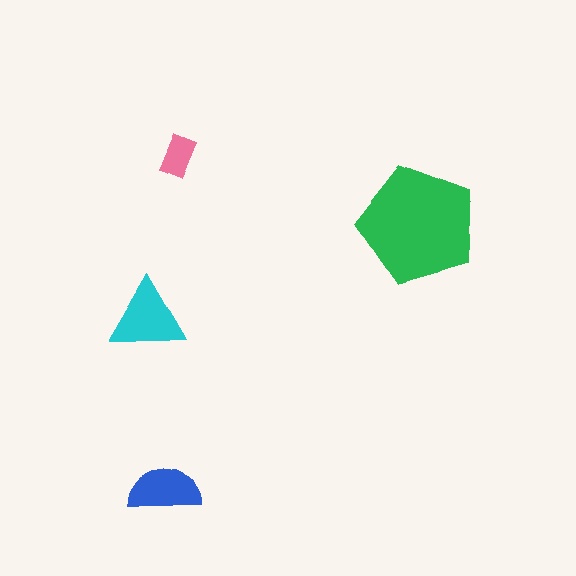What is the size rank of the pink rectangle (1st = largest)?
4th.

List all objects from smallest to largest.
The pink rectangle, the blue semicircle, the cyan triangle, the green pentagon.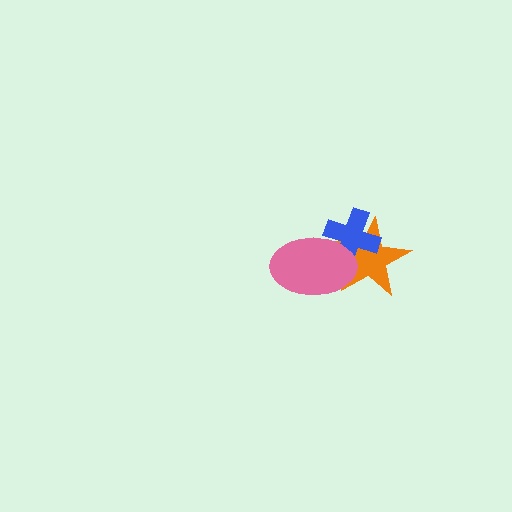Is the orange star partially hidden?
Yes, it is partially covered by another shape.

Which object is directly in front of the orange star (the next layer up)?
The blue cross is directly in front of the orange star.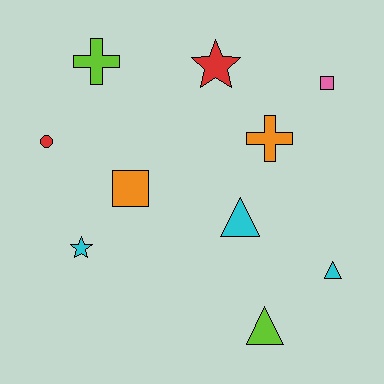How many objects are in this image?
There are 10 objects.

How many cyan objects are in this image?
There are 3 cyan objects.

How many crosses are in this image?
There are 2 crosses.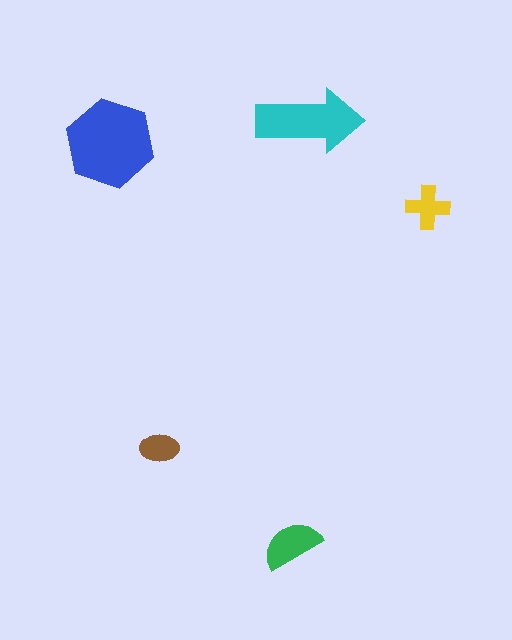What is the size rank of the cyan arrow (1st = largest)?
2nd.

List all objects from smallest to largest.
The brown ellipse, the yellow cross, the green semicircle, the cyan arrow, the blue hexagon.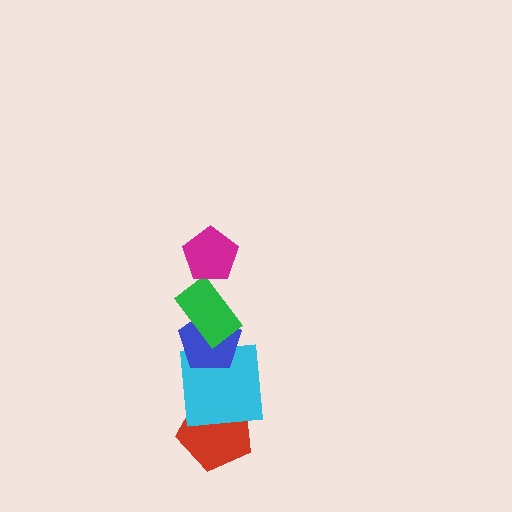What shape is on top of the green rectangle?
The magenta pentagon is on top of the green rectangle.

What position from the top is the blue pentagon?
The blue pentagon is 3rd from the top.